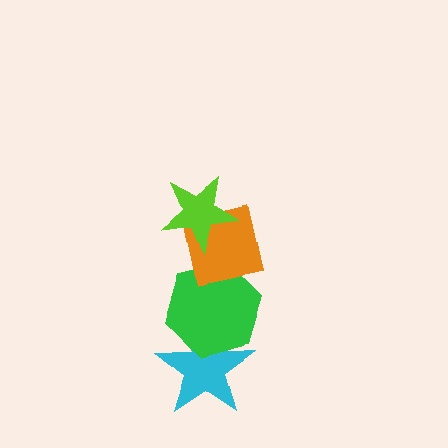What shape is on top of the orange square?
The lime star is on top of the orange square.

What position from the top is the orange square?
The orange square is 2nd from the top.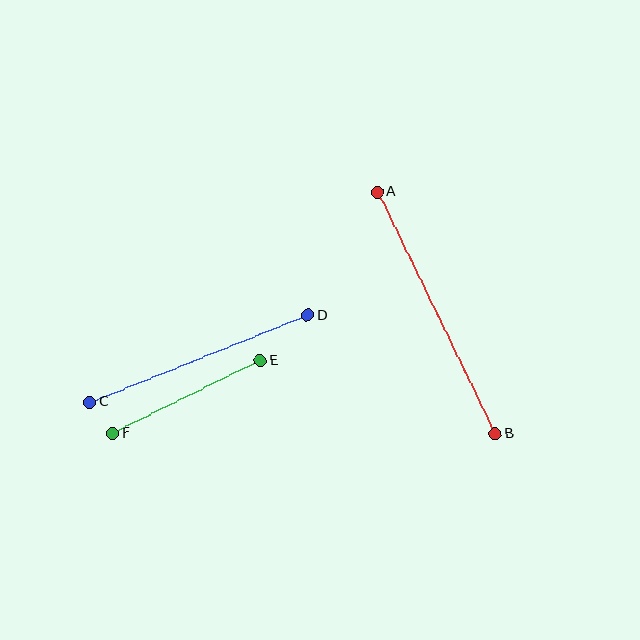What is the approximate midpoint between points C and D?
The midpoint is at approximately (199, 359) pixels.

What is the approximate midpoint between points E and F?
The midpoint is at approximately (186, 397) pixels.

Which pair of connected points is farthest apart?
Points A and B are farthest apart.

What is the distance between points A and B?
The distance is approximately 268 pixels.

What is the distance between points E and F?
The distance is approximately 164 pixels.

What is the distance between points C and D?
The distance is approximately 235 pixels.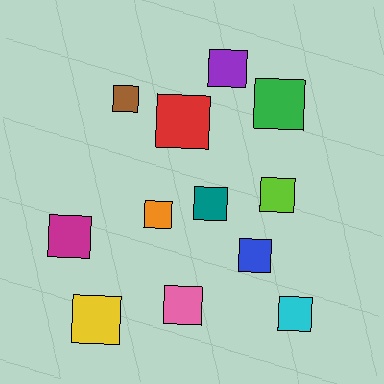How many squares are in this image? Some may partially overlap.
There are 12 squares.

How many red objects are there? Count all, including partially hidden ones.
There is 1 red object.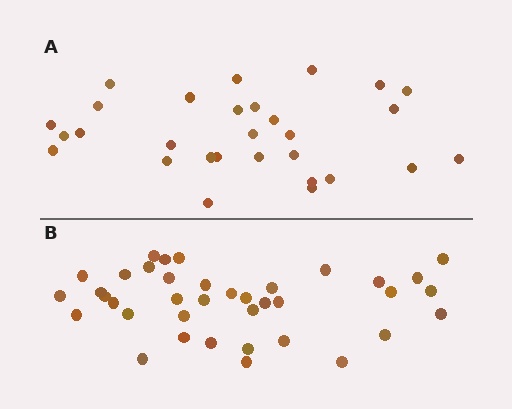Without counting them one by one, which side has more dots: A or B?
Region B (the bottom region) has more dots.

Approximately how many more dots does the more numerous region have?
Region B has roughly 8 or so more dots than region A.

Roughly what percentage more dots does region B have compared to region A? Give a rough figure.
About 30% more.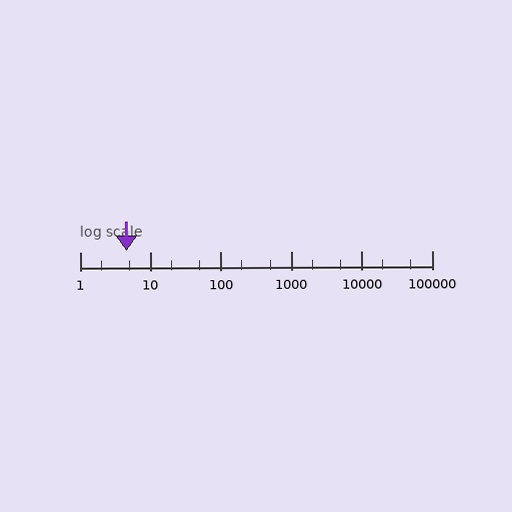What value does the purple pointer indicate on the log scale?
The pointer indicates approximately 4.6.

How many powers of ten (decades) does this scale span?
The scale spans 5 decades, from 1 to 100000.